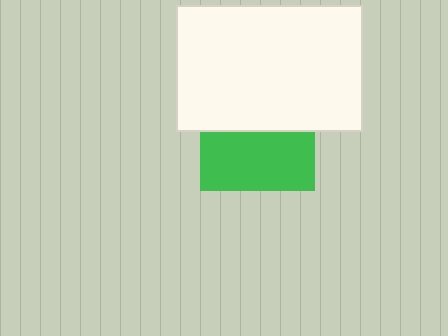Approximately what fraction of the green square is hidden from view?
Roughly 48% of the green square is hidden behind the white rectangle.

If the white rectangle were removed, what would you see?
You would see the complete green square.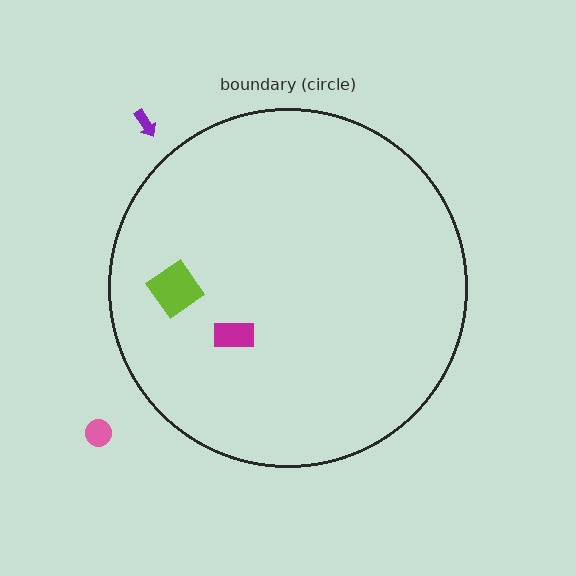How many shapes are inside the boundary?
2 inside, 2 outside.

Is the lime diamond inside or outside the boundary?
Inside.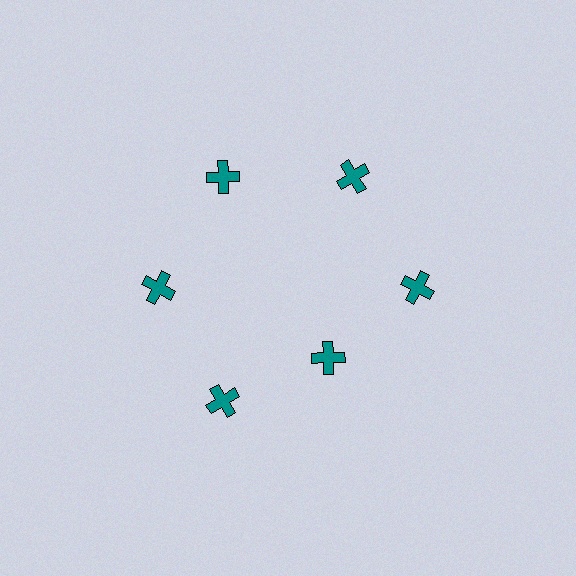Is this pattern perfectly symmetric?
No. The 6 teal crosses are arranged in a ring, but one element near the 5 o'clock position is pulled inward toward the center, breaking the 6-fold rotational symmetry.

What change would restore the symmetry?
The symmetry would be restored by moving it outward, back onto the ring so that all 6 crosses sit at equal angles and equal distance from the center.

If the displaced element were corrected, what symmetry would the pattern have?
It would have 6-fold rotational symmetry — the pattern would map onto itself every 60 degrees.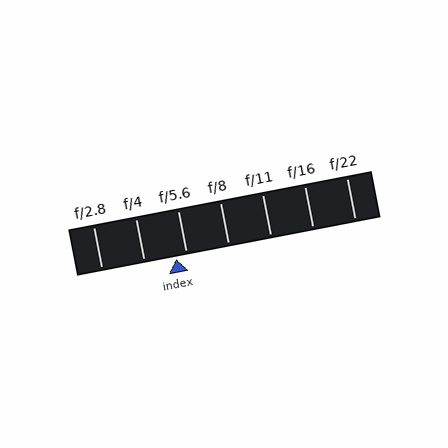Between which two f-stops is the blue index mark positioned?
The index mark is between f/4 and f/5.6.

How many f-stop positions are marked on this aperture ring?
There are 7 f-stop positions marked.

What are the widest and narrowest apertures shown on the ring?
The widest aperture shown is f/2.8 and the narrowest is f/22.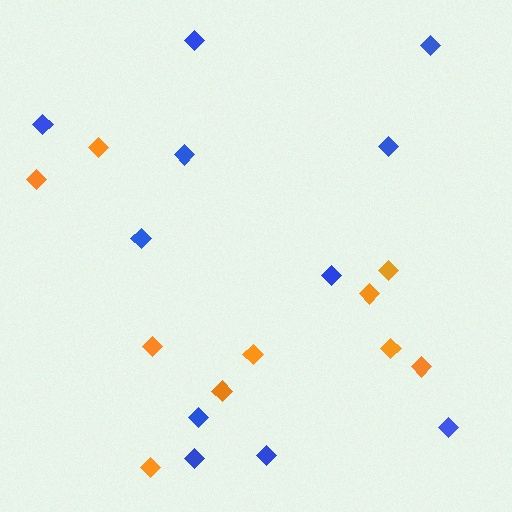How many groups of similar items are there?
There are 2 groups: one group of orange diamonds (10) and one group of blue diamonds (11).